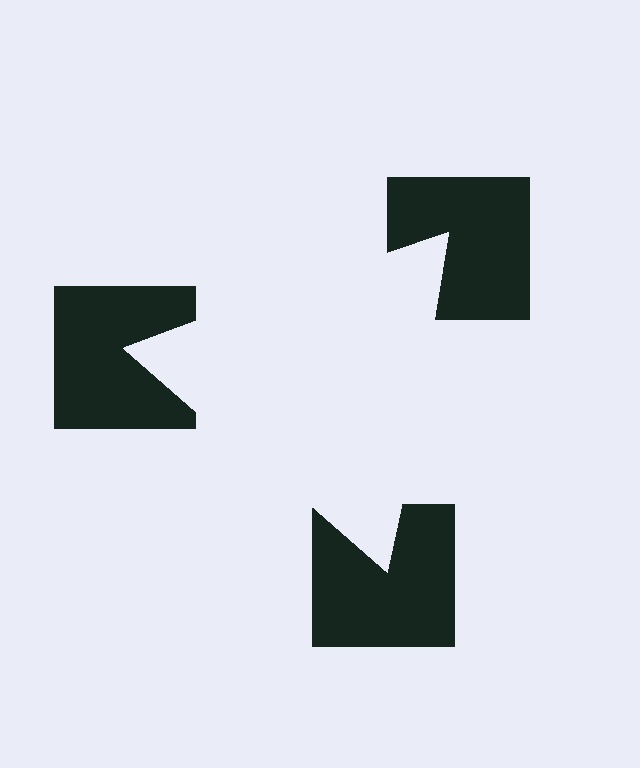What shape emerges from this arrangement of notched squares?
An illusory triangle — its edges are inferred from the aligned wedge cuts in the notched squares, not physically drawn.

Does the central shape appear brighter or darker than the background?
It typically appears slightly brighter than the background, even though no actual brightness change is drawn.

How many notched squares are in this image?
There are 3 — one at each vertex of the illusory triangle.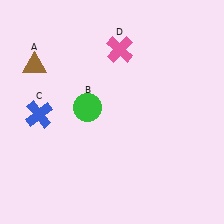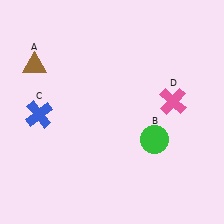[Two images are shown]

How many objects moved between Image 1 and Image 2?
2 objects moved between the two images.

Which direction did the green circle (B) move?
The green circle (B) moved right.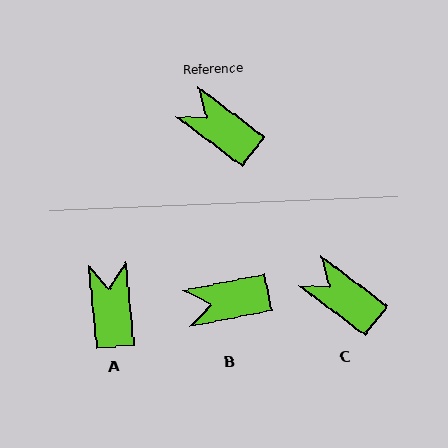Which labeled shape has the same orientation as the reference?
C.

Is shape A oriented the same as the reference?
No, it is off by about 48 degrees.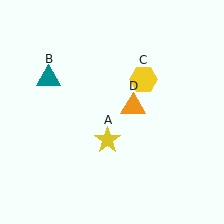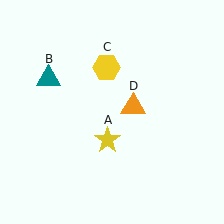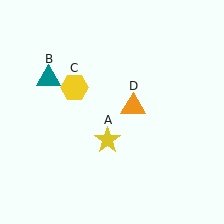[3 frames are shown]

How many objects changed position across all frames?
1 object changed position: yellow hexagon (object C).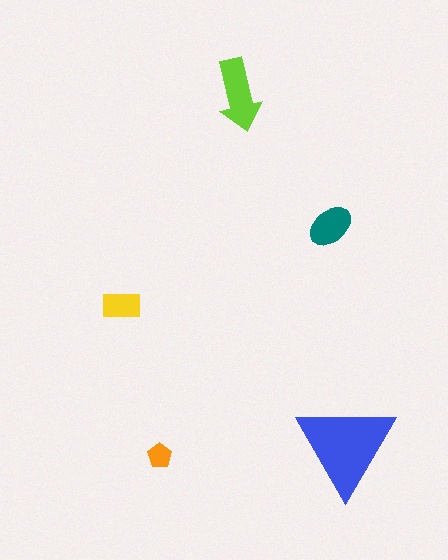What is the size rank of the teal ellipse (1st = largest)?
3rd.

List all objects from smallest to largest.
The orange pentagon, the yellow rectangle, the teal ellipse, the lime arrow, the blue triangle.